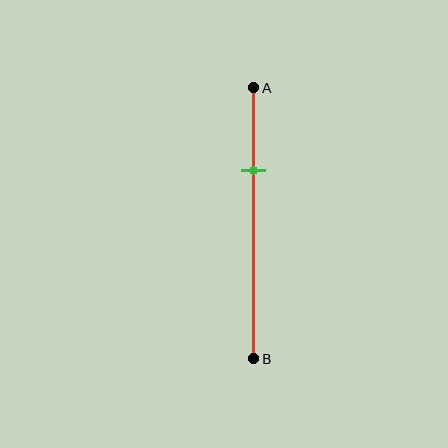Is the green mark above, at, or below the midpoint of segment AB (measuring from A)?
The green mark is above the midpoint of segment AB.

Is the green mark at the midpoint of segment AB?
No, the mark is at about 30% from A, not at the 50% midpoint.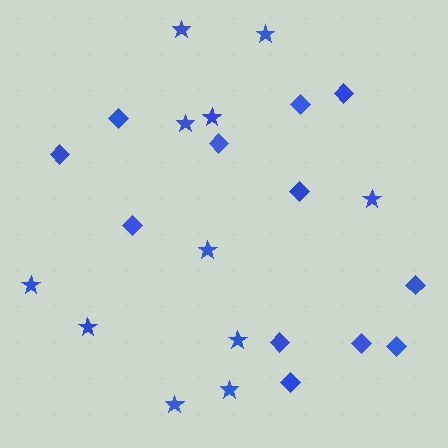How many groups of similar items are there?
There are 2 groups: one group of diamonds (12) and one group of stars (11).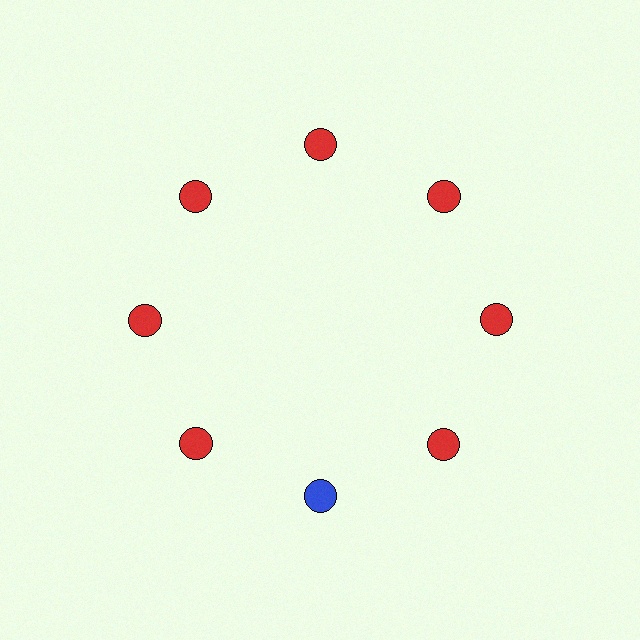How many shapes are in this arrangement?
There are 8 shapes arranged in a ring pattern.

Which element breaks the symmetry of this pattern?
The blue circle at roughly the 6 o'clock position breaks the symmetry. All other shapes are red circles.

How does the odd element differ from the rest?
It has a different color: blue instead of red.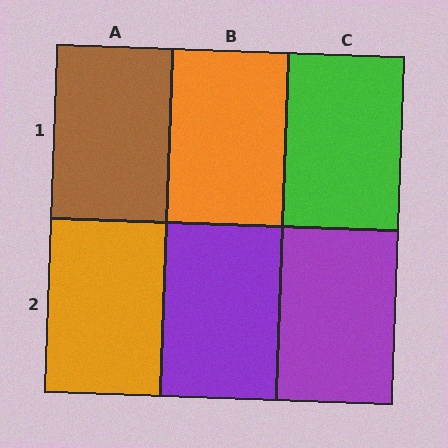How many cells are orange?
2 cells are orange.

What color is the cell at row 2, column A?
Orange.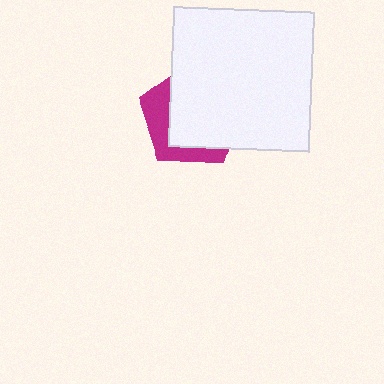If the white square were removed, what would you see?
You would see the complete magenta pentagon.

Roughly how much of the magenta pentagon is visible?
A small part of it is visible (roughly 32%).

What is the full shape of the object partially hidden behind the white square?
The partially hidden object is a magenta pentagon.